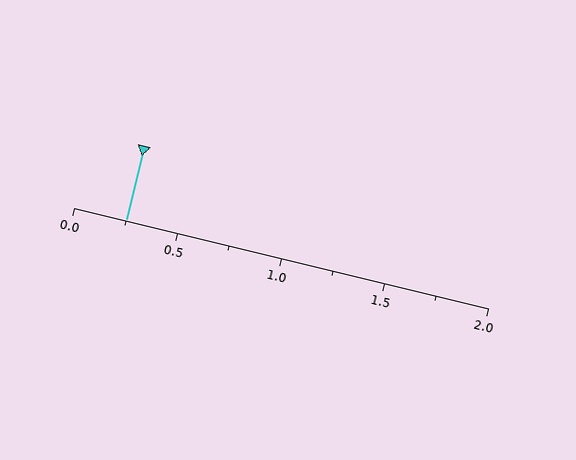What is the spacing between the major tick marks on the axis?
The major ticks are spaced 0.5 apart.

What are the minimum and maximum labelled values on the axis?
The axis runs from 0.0 to 2.0.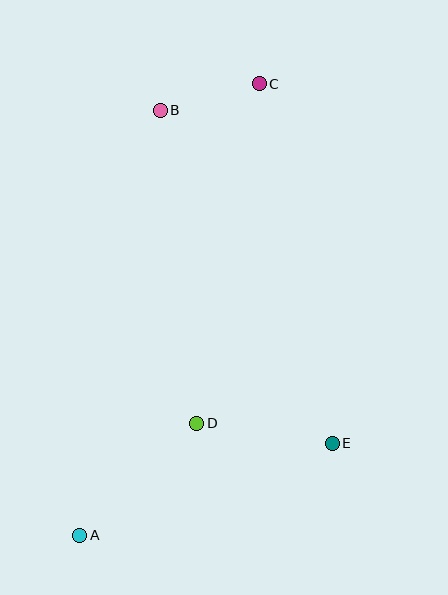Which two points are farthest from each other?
Points A and C are farthest from each other.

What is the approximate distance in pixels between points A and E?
The distance between A and E is approximately 269 pixels.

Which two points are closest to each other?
Points B and C are closest to each other.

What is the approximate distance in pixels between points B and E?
The distance between B and E is approximately 375 pixels.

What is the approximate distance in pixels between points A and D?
The distance between A and D is approximately 162 pixels.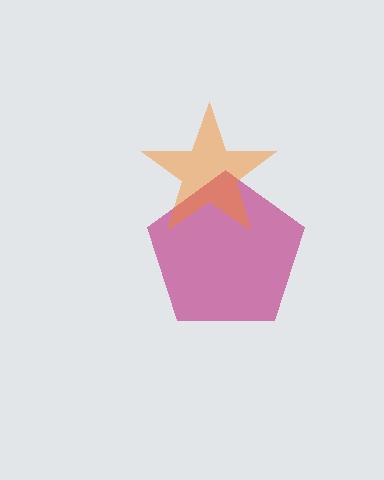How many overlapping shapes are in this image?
There are 2 overlapping shapes in the image.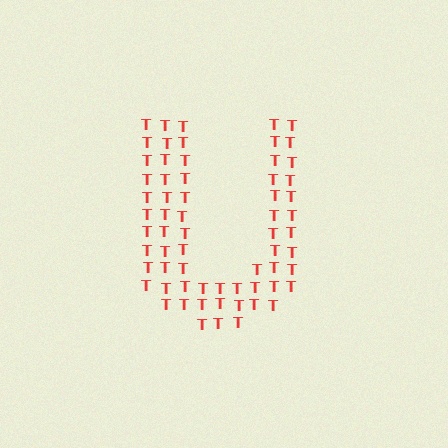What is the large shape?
The large shape is the letter U.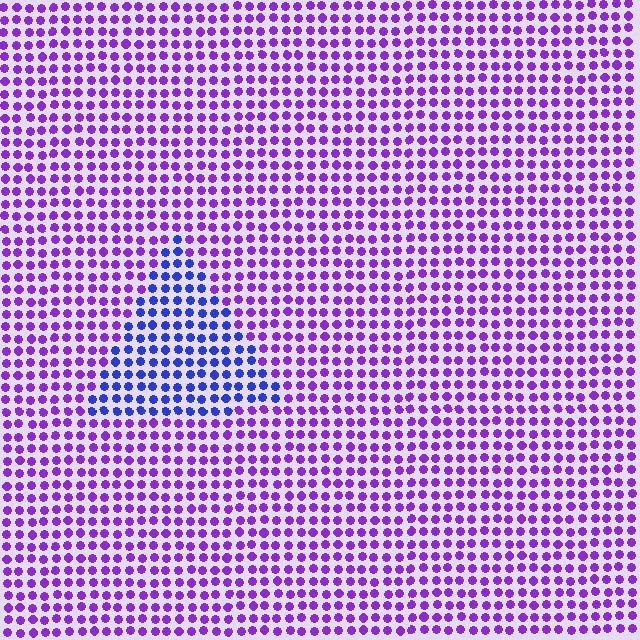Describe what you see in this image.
The image is filled with small purple elements in a uniform arrangement. A triangle-shaped region is visible where the elements are tinted to a slightly different hue, forming a subtle color boundary.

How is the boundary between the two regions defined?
The boundary is defined purely by a slight shift in hue (about 43 degrees). Spacing, size, and orientation are identical on both sides.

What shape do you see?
I see a triangle.